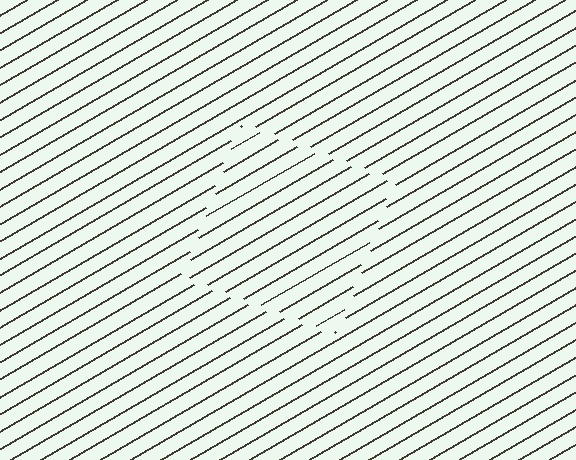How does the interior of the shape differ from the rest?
The interior of the shape contains the same grating, shifted by half a period — the contour is defined by the phase discontinuity where line-ends from the inner and outer gratings abut.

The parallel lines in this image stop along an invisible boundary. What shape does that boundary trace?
An illusory square. The interior of the shape contains the same grating, shifted by half a period — the contour is defined by the phase discontinuity where line-ends from the inner and outer gratings abut.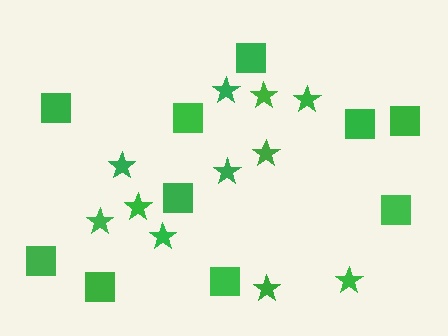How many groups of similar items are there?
There are 2 groups: one group of squares (10) and one group of stars (11).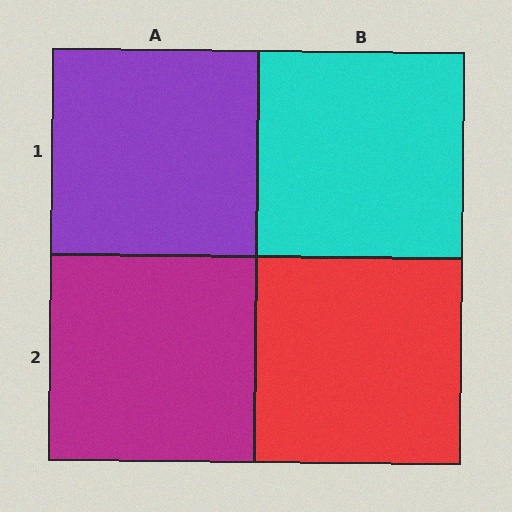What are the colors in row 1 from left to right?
Purple, cyan.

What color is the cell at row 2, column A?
Magenta.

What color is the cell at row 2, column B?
Red.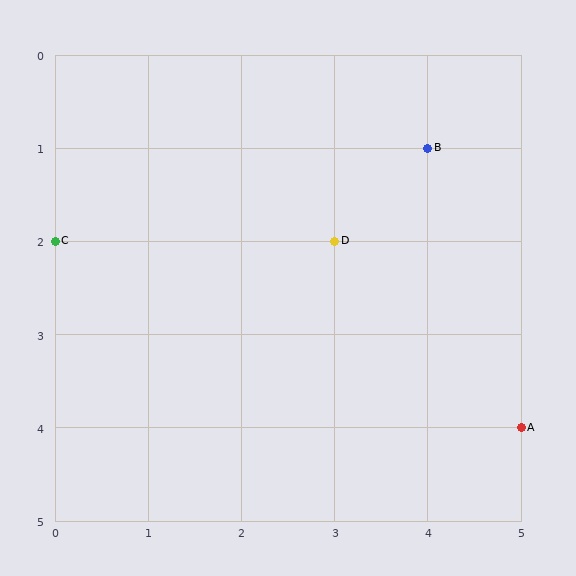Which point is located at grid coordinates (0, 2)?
Point C is at (0, 2).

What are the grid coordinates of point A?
Point A is at grid coordinates (5, 4).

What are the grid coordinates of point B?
Point B is at grid coordinates (4, 1).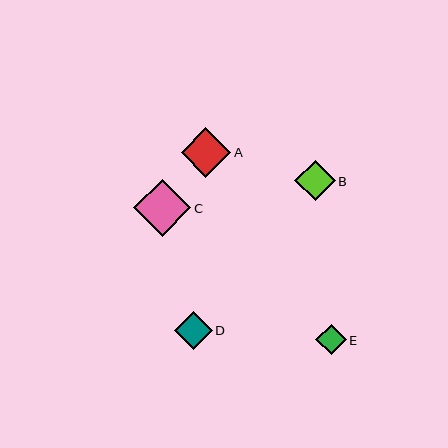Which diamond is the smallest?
Diamond E is the smallest with a size of approximately 31 pixels.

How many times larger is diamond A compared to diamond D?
Diamond A is approximately 1.3 times the size of diamond D.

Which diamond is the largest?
Diamond C is the largest with a size of approximately 57 pixels.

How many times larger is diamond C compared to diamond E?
Diamond C is approximately 1.8 times the size of diamond E.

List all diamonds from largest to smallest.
From largest to smallest: C, A, B, D, E.